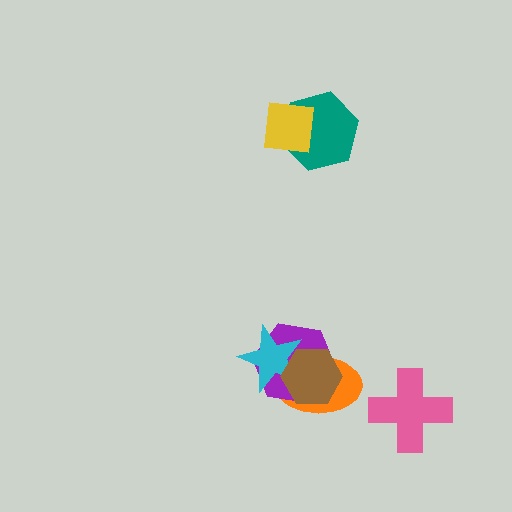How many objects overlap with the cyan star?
3 objects overlap with the cyan star.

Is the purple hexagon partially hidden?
Yes, it is partially covered by another shape.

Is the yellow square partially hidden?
No, no other shape covers it.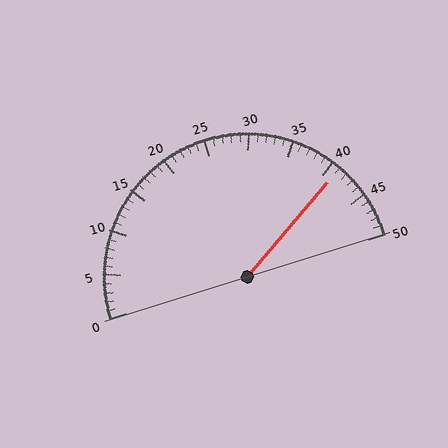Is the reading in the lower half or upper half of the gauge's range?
The reading is in the upper half of the range (0 to 50).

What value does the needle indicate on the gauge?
The needle indicates approximately 41.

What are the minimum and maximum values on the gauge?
The gauge ranges from 0 to 50.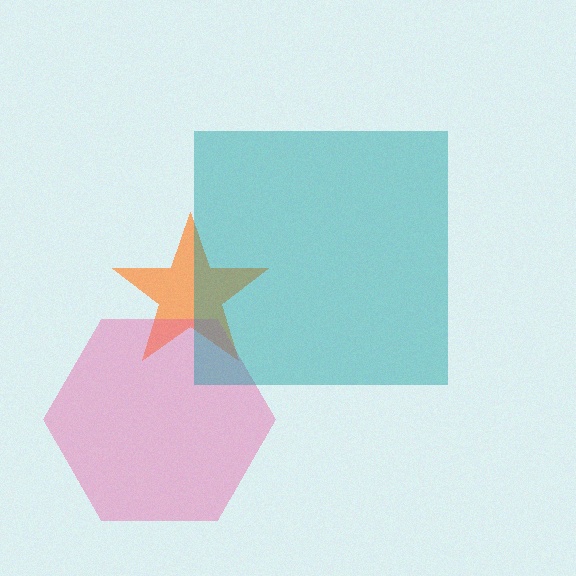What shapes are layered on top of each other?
The layered shapes are: an orange star, a pink hexagon, a teal square.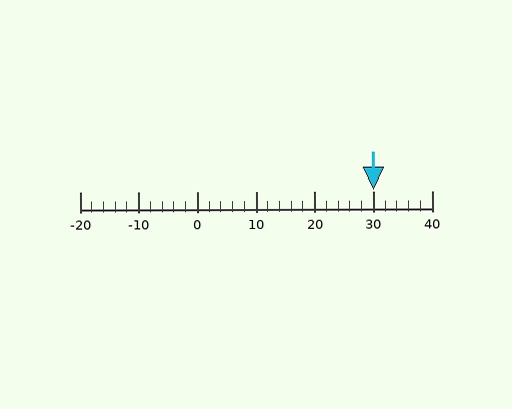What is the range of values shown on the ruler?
The ruler shows values from -20 to 40.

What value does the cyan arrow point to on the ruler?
The cyan arrow points to approximately 30.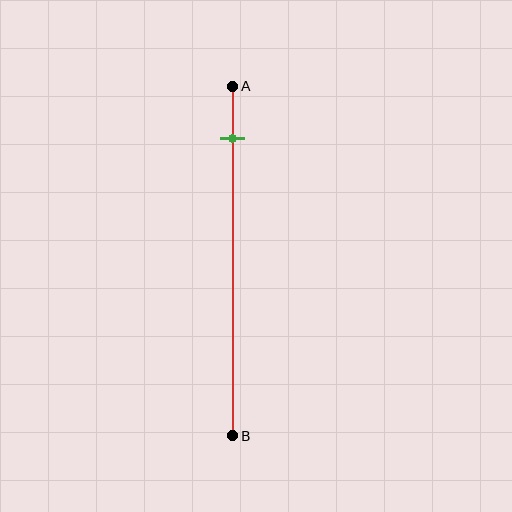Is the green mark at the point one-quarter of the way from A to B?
No, the mark is at about 15% from A, not at the 25% one-quarter point.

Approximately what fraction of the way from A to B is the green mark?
The green mark is approximately 15% of the way from A to B.